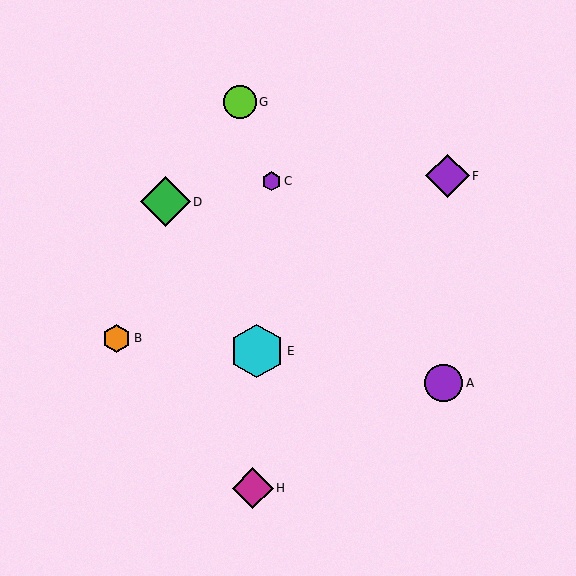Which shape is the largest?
The cyan hexagon (labeled E) is the largest.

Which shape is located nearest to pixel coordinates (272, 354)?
The cyan hexagon (labeled E) at (257, 351) is nearest to that location.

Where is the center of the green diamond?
The center of the green diamond is at (165, 202).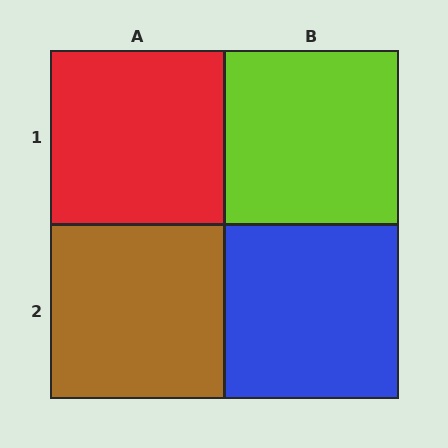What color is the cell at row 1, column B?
Lime.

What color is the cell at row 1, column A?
Red.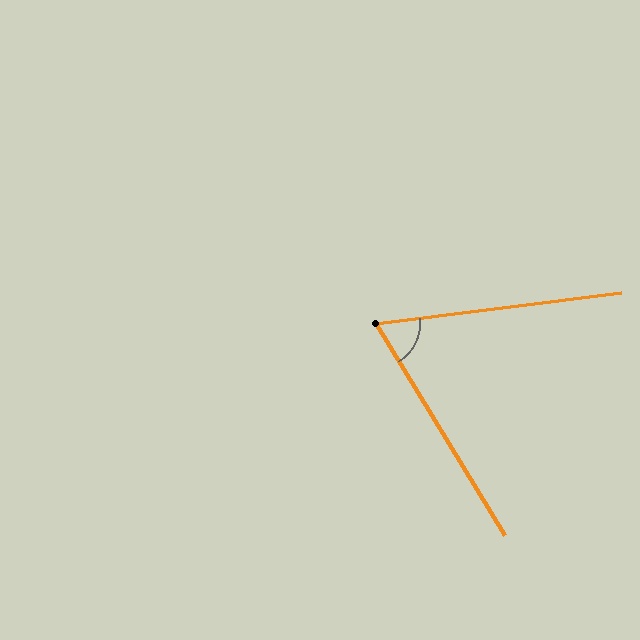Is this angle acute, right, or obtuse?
It is acute.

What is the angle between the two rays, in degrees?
Approximately 66 degrees.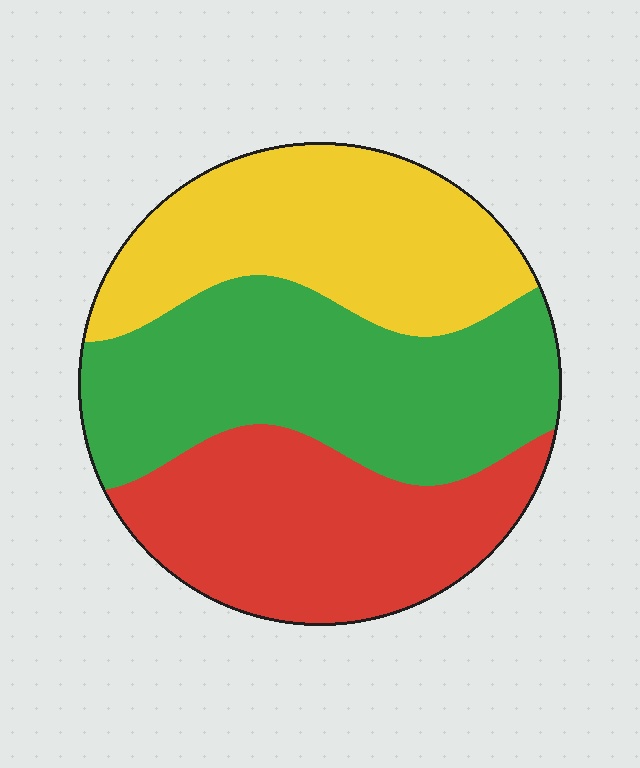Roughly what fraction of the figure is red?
Red takes up about one third (1/3) of the figure.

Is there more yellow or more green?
Green.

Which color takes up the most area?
Green, at roughly 40%.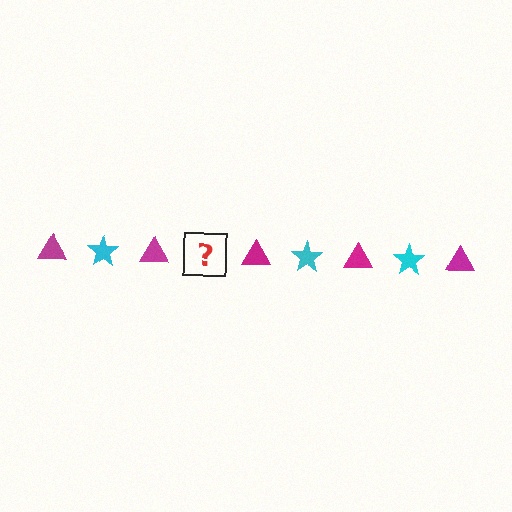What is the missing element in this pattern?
The missing element is a cyan star.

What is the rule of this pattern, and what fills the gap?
The rule is that the pattern alternates between magenta triangle and cyan star. The gap should be filled with a cyan star.